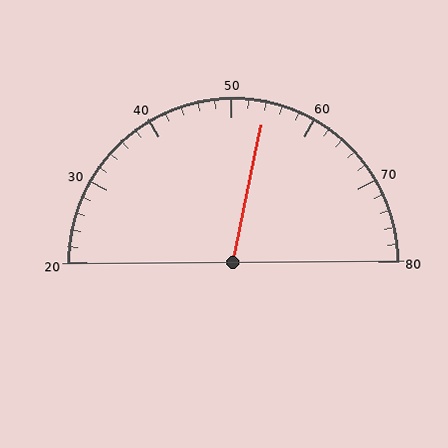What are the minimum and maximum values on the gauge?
The gauge ranges from 20 to 80.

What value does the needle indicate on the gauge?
The needle indicates approximately 54.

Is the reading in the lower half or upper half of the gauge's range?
The reading is in the upper half of the range (20 to 80).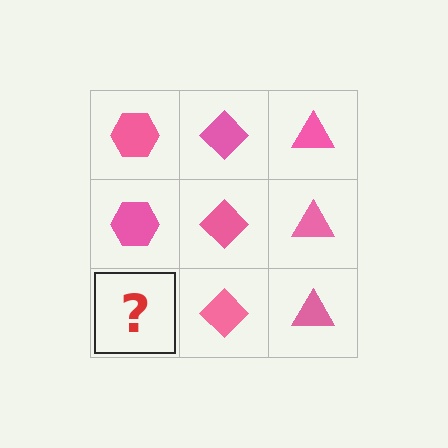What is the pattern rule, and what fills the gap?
The rule is that each column has a consistent shape. The gap should be filled with a pink hexagon.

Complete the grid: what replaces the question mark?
The question mark should be replaced with a pink hexagon.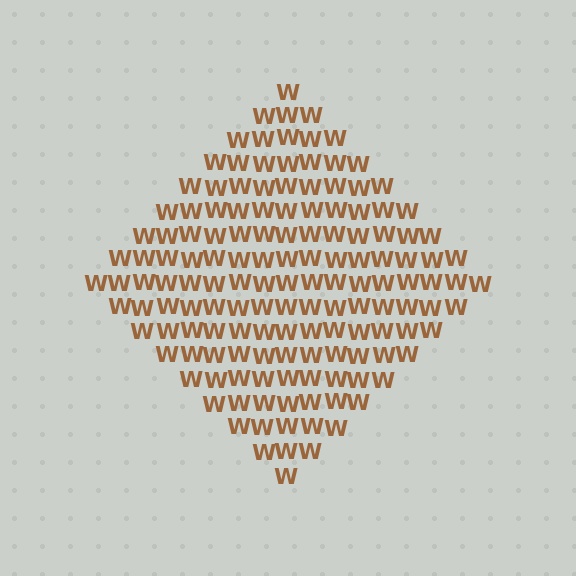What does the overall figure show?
The overall figure shows a diamond.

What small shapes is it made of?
It is made of small letter W's.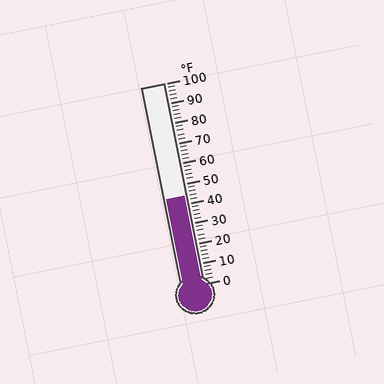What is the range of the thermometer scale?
The thermometer scale ranges from 0°F to 100°F.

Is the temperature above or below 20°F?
The temperature is above 20°F.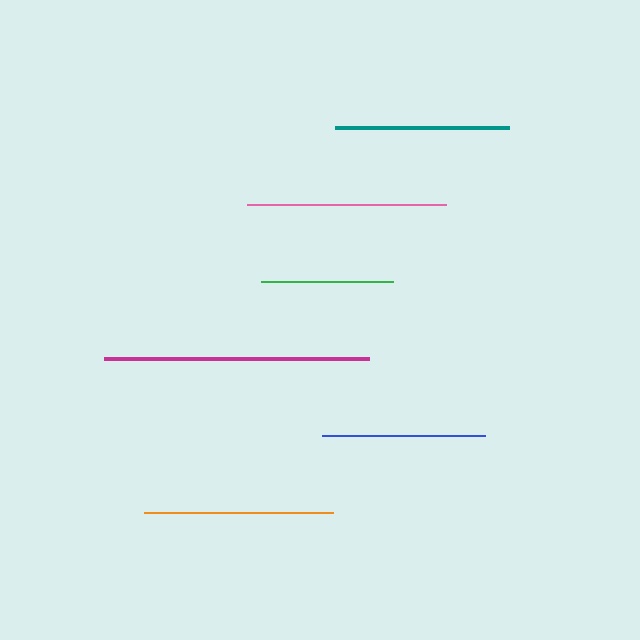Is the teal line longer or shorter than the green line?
The teal line is longer than the green line.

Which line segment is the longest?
The magenta line is the longest at approximately 265 pixels.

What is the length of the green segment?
The green segment is approximately 133 pixels long.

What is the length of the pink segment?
The pink segment is approximately 199 pixels long.